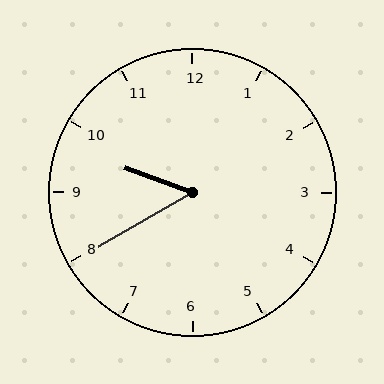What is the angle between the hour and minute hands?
Approximately 50 degrees.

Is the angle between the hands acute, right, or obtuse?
It is acute.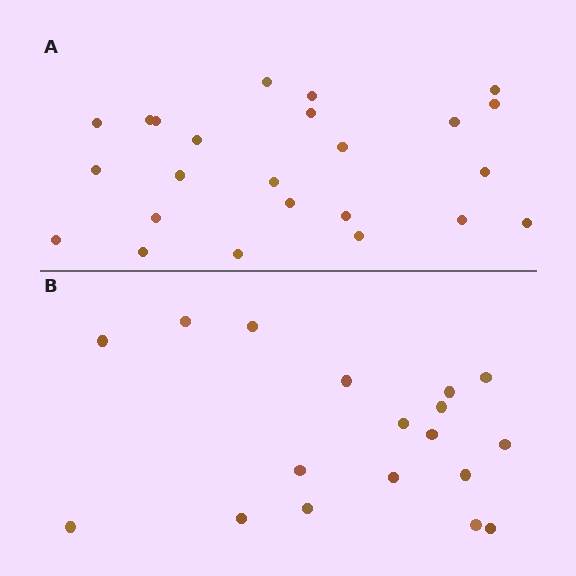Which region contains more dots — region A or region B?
Region A (the top region) has more dots.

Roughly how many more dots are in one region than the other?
Region A has about 6 more dots than region B.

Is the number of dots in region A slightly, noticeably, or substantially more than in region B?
Region A has noticeably more, but not dramatically so. The ratio is roughly 1.3 to 1.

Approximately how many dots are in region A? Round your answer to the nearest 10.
About 20 dots. (The exact count is 24, which rounds to 20.)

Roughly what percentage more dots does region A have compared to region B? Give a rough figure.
About 35% more.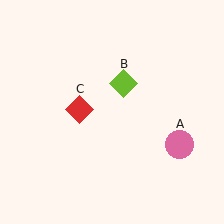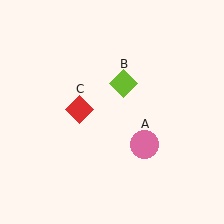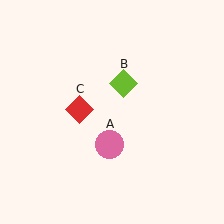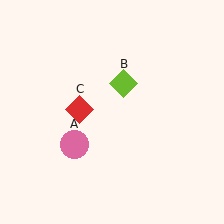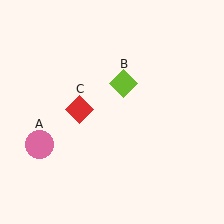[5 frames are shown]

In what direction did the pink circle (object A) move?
The pink circle (object A) moved left.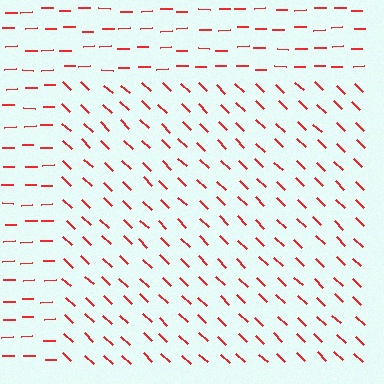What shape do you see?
I see a rectangle.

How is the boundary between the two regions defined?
The boundary is defined purely by a change in line orientation (approximately 45 degrees difference). All lines are the same color and thickness.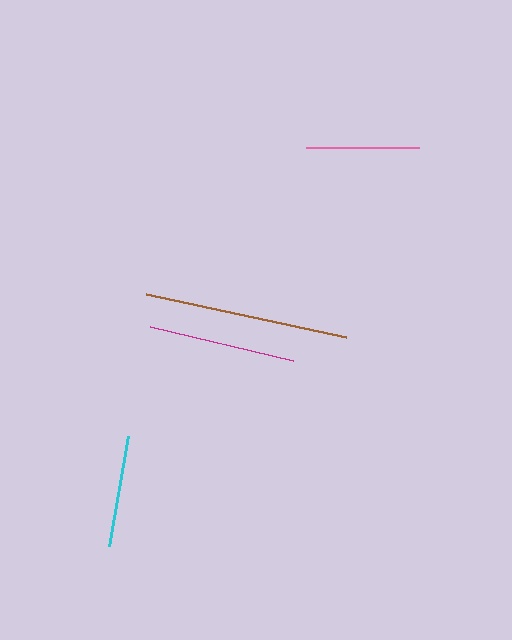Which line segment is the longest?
The brown line is the longest at approximately 204 pixels.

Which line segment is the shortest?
The cyan line is the shortest at approximately 111 pixels.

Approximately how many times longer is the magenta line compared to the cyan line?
The magenta line is approximately 1.3 times the length of the cyan line.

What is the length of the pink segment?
The pink segment is approximately 113 pixels long.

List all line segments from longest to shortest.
From longest to shortest: brown, magenta, pink, cyan.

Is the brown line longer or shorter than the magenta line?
The brown line is longer than the magenta line.